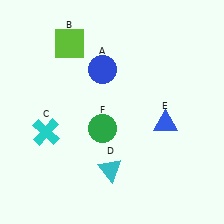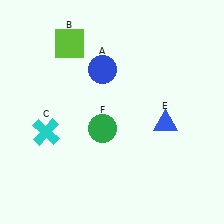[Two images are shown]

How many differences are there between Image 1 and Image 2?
There is 1 difference between the two images.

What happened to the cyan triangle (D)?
The cyan triangle (D) was removed in Image 2. It was in the bottom-left area of Image 1.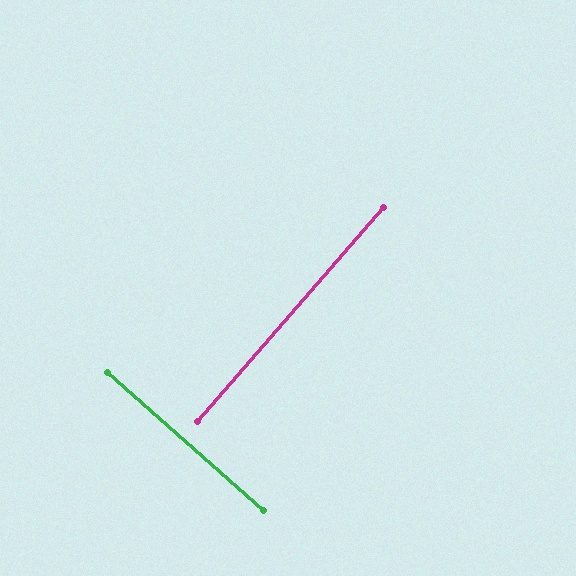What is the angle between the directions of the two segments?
Approximately 90 degrees.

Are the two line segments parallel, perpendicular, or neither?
Perpendicular — they meet at approximately 90°.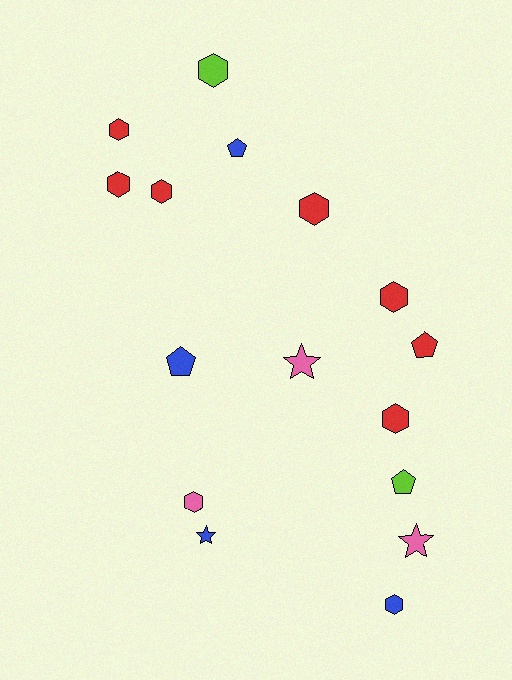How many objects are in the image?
There are 16 objects.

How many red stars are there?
There are no red stars.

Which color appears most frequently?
Red, with 7 objects.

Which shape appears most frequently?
Hexagon, with 9 objects.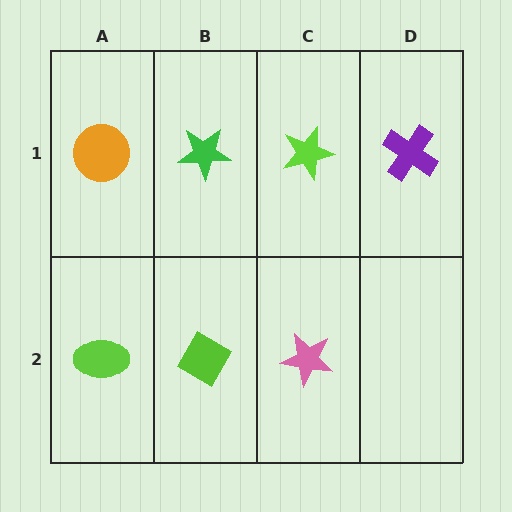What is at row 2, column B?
A lime diamond.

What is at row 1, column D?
A purple cross.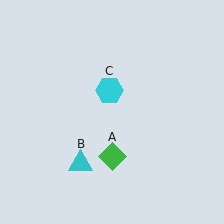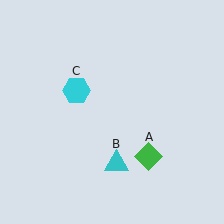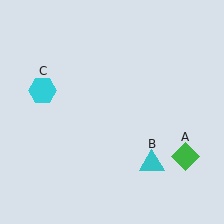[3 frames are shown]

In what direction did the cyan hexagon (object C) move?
The cyan hexagon (object C) moved left.